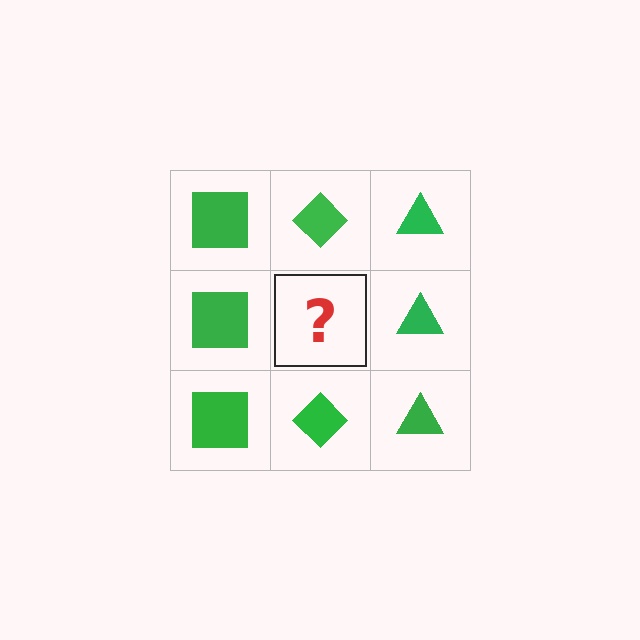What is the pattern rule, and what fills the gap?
The rule is that each column has a consistent shape. The gap should be filled with a green diamond.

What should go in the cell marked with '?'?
The missing cell should contain a green diamond.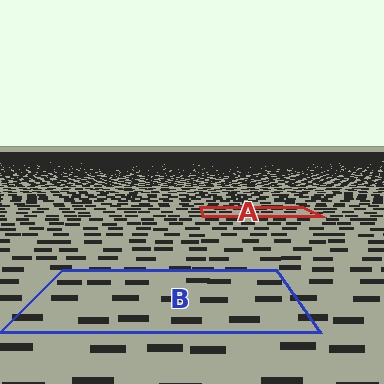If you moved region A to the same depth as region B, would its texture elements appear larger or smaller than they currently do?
They would appear larger. At a closer depth, the same texture elements are projected at a bigger on-screen size.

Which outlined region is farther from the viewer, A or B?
Region A is farther from the viewer — the texture elements inside it appear smaller and more densely packed.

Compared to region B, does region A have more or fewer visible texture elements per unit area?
Region A has more texture elements per unit area — they are packed more densely because it is farther away.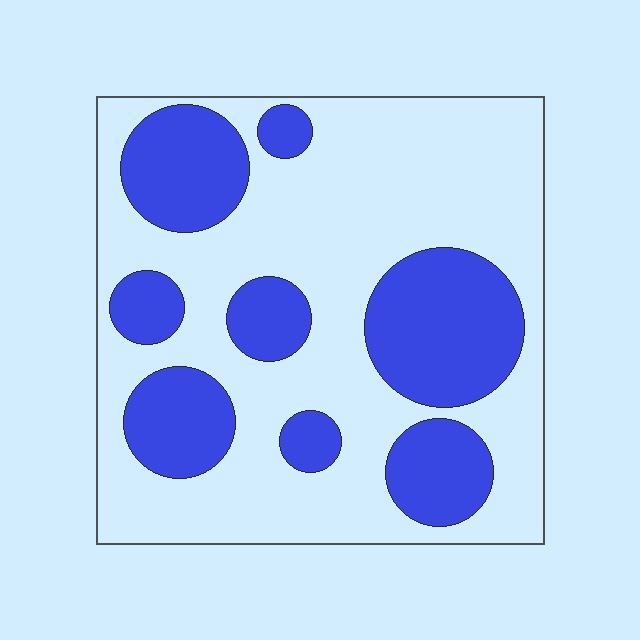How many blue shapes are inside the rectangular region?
8.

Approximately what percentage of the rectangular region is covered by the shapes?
Approximately 35%.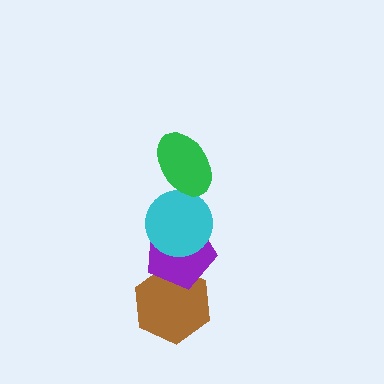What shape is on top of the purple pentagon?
The cyan circle is on top of the purple pentagon.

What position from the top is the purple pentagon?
The purple pentagon is 3rd from the top.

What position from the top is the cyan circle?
The cyan circle is 2nd from the top.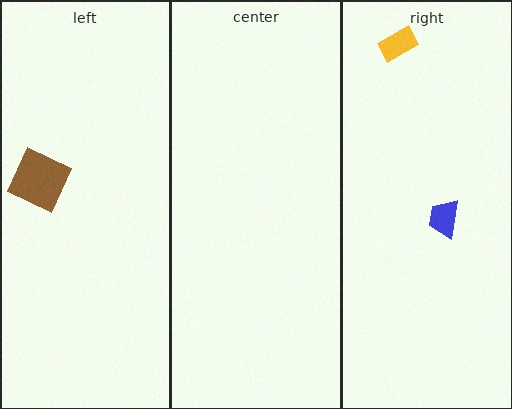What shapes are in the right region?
The yellow rectangle, the blue trapezoid.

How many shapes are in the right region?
2.